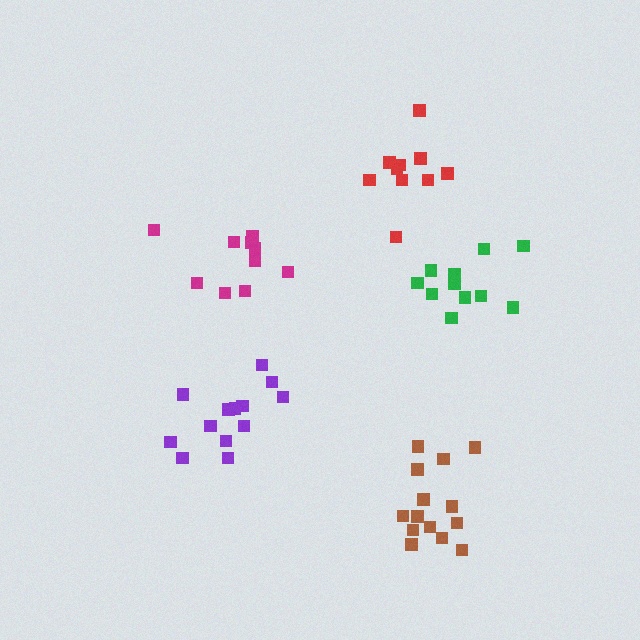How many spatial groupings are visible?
There are 5 spatial groupings.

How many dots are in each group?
Group 1: 13 dots, Group 2: 11 dots, Group 3: 10 dots, Group 4: 10 dots, Group 5: 14 dots (58 total).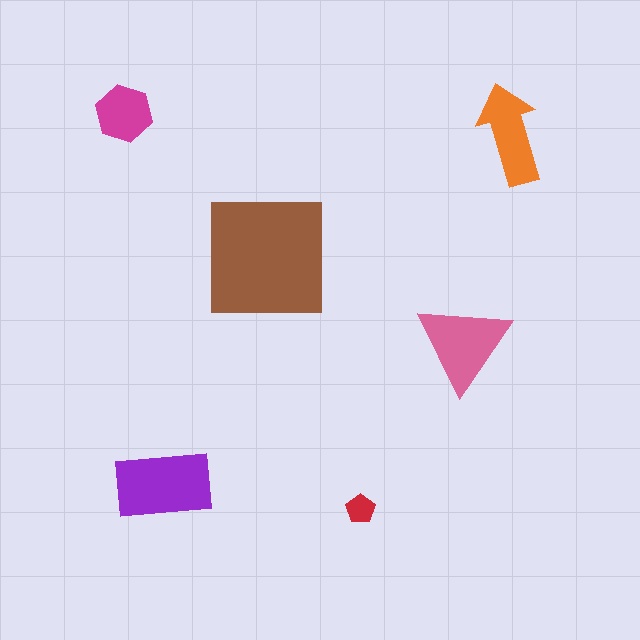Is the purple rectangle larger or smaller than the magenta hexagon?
Larger.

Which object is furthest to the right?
The orange arrow is rightmost.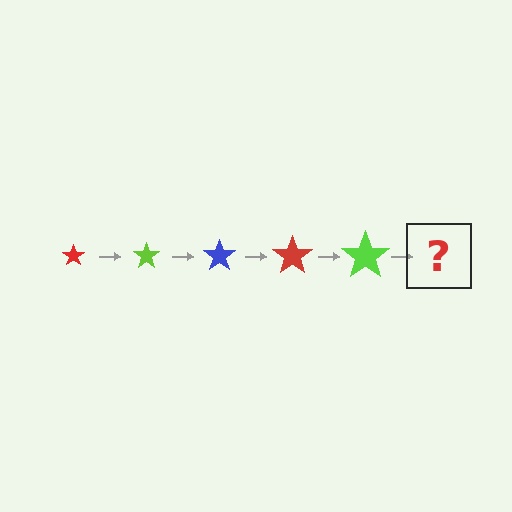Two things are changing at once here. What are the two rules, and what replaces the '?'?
The two rules are that the star grows larger each step and the color cycles through red, lime, and blue. The '?' should be a blue star, larger than the previous one.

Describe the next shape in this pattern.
It should be a blue star, larger than the previous one.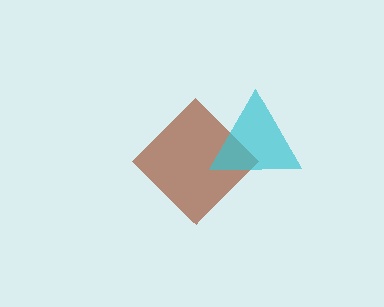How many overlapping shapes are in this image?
There are 2 overlapping shapes in the image.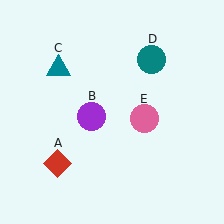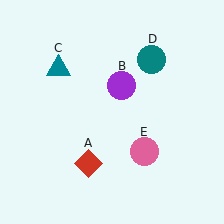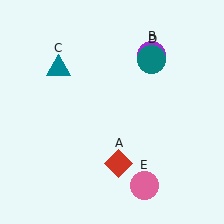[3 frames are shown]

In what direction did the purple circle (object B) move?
The purple circle (object B) moved up and to the right.